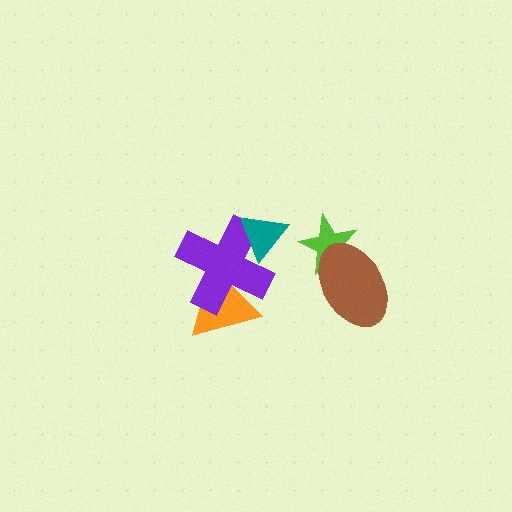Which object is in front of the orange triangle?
The purple cross is in front of the orange triangle.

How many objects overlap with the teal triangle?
1 object overlaps with the teal triangle.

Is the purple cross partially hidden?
Yes, it is partially covered by another shape.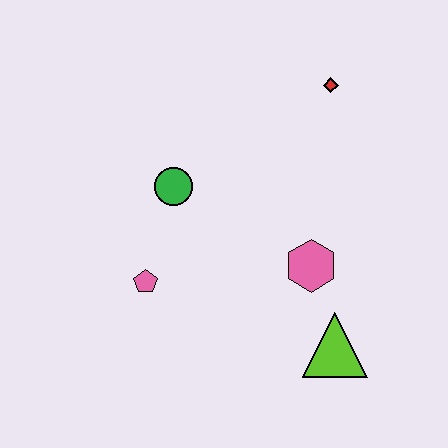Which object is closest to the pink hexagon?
The lime triangle is closest to the pink hexagon.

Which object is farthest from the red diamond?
The pink pentagon is farthest from the red diamond.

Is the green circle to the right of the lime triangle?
No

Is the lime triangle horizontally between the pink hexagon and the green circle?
No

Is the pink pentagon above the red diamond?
No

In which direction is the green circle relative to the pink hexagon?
The green circle is to the left of the pink hexagon.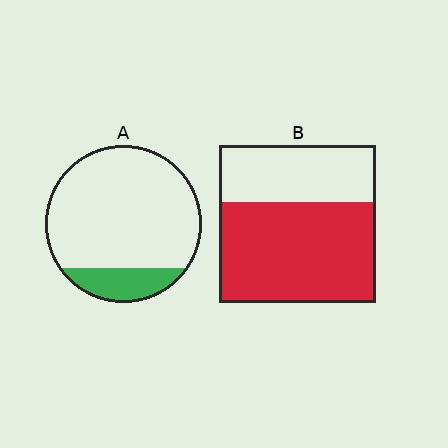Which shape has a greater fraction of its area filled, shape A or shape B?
Shape B.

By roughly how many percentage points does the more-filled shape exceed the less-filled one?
By roughly 45 percentage points (B over A).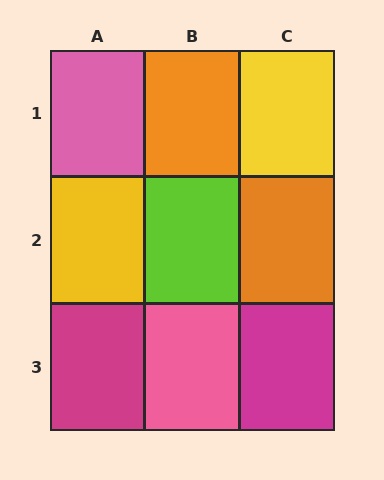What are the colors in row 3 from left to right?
Magenta, pink, magenta.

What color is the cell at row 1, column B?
Orange.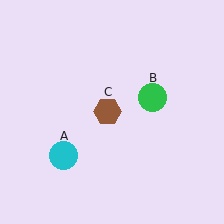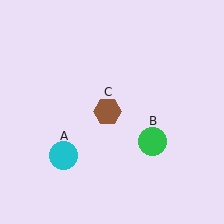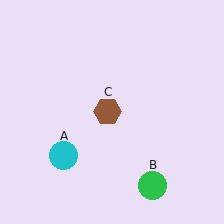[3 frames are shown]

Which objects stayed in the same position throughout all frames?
Cyan circle (object A) and brown hexagon (object C) remained stationary.